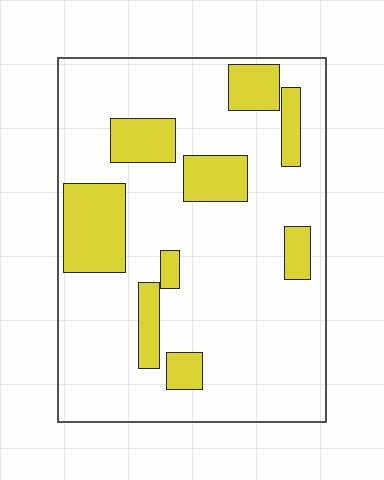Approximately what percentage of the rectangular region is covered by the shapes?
Approximately 20%.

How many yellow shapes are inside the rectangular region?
9.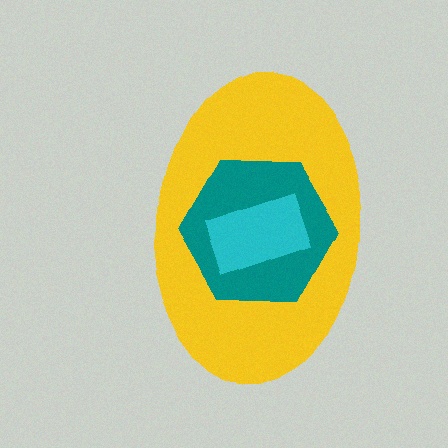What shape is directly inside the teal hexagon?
The cyan rectangle.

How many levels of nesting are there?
3.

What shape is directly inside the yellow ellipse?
The teal hexagon.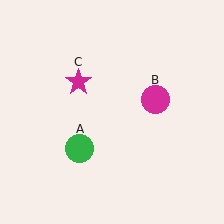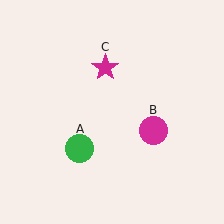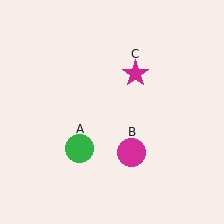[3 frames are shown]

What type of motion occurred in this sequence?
The magenta circle (object B), magenta star (object C) rotated clockwise around the center of the scene.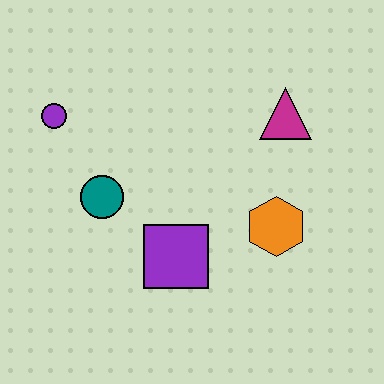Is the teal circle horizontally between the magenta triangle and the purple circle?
Yes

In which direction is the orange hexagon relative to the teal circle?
The orange hexagon is to the right of the teal circle.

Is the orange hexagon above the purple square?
Yes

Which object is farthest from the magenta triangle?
The purple circle is farthest from the magenta triangle.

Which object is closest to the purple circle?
The teal circle is closest to the purple circle.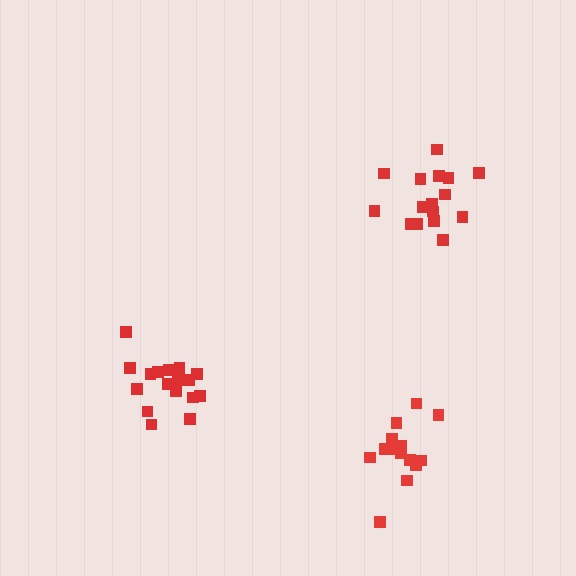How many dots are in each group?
Group 1: 14 dots, Group 2: 16 dots, Group 3: 17 dots (47 total).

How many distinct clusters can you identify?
There are 3 distinct clusters.